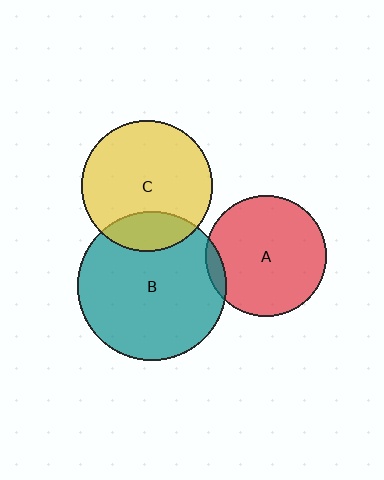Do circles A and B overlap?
Yes.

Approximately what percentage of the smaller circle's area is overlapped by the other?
Approximately 5%.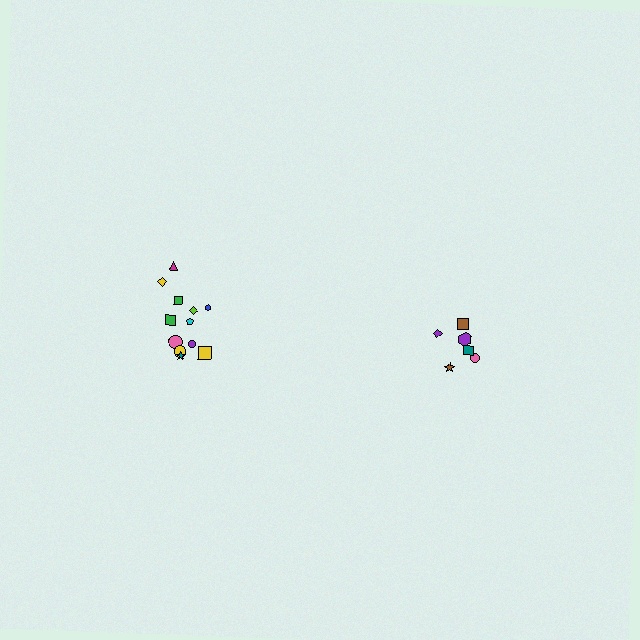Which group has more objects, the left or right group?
The left group.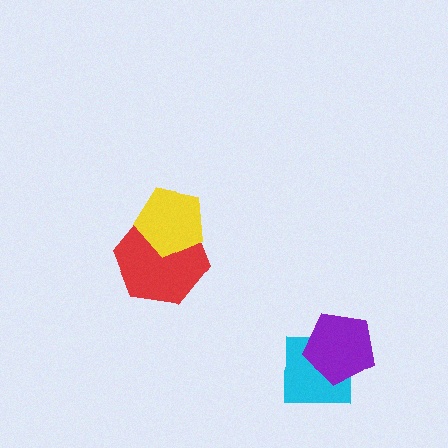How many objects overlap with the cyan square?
1 object overlaps with the cyan square.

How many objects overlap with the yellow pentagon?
1 object overlaps with the yellow pentagon.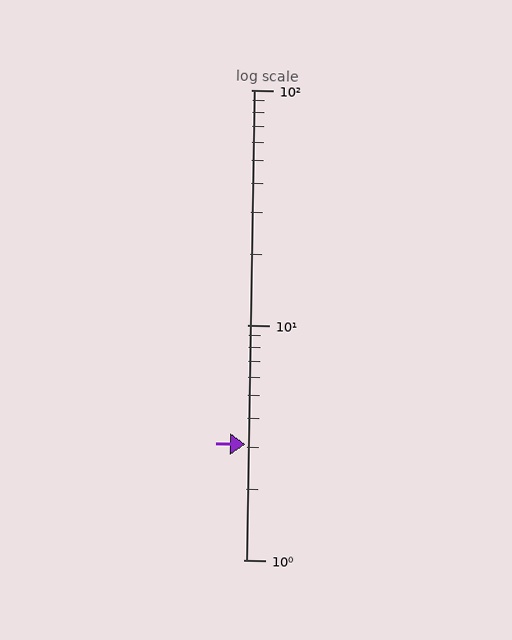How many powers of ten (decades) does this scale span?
The scale spans 2 decades, from 1 to 100.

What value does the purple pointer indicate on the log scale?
The pointer indicates approximately 3.1.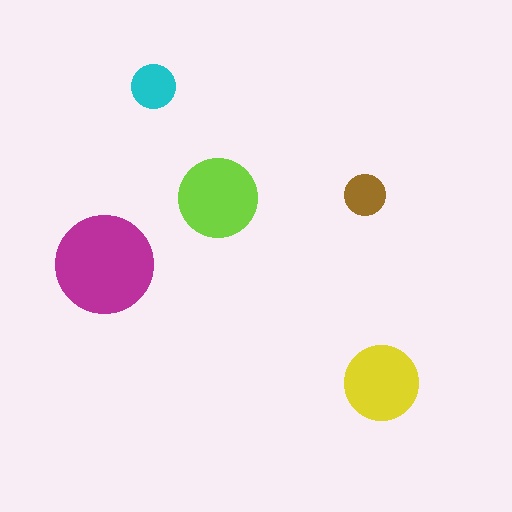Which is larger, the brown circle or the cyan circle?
The cyan one.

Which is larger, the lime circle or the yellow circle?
The lime one.